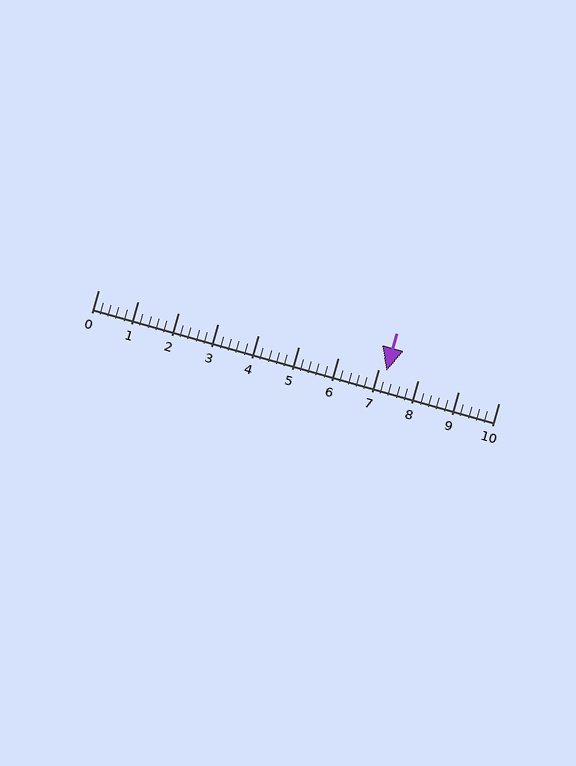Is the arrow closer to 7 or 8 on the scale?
The arrow is closer to 7.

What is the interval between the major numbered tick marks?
The major tick marks are spaced 1 units apart.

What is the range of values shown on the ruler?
The ruler shows values from 0 to 10.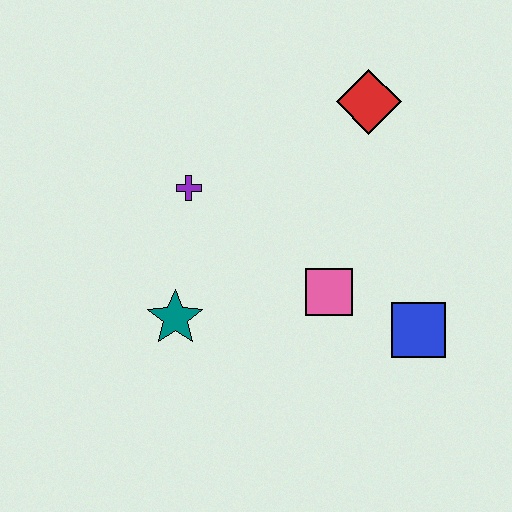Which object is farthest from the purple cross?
The blue square is farthest from the purple cross.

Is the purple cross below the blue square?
No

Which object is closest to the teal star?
The purple cross is closest to the teal star.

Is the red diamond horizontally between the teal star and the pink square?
No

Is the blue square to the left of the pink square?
No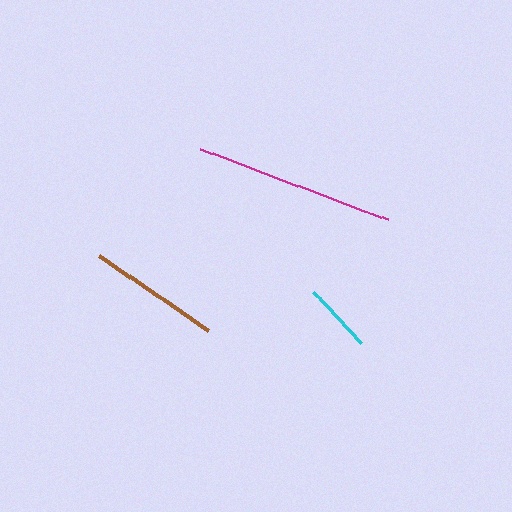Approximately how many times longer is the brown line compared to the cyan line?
The brown line is approximately 1.9 times the length of the cyan line.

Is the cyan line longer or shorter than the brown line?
The brown line is longer than the cyan line.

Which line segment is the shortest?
The cyan line is the shortest at approximately 70 pixels.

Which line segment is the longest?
The magenta line is the longest at approximately 201 pixels.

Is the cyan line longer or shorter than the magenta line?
The magenta line is longer than the cyan line.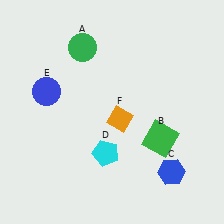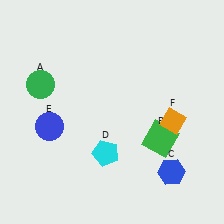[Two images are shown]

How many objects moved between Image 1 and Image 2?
3 objects moved between the two images.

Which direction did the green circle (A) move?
The green circle (A) moved left.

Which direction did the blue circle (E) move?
The blue circle (E) moved down.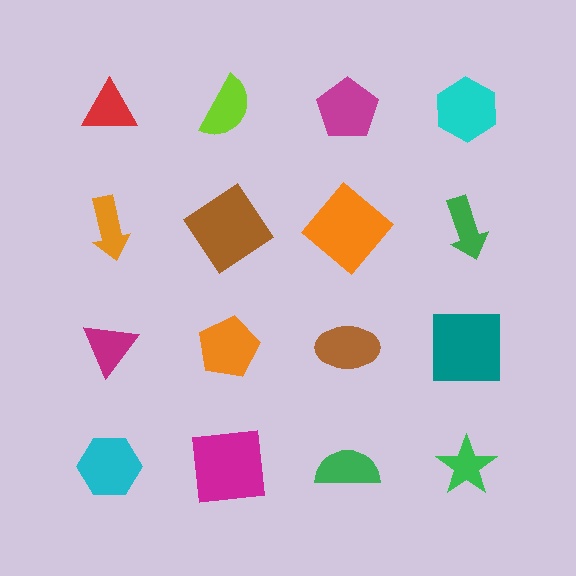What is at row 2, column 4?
A green arrow.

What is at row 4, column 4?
A green star.